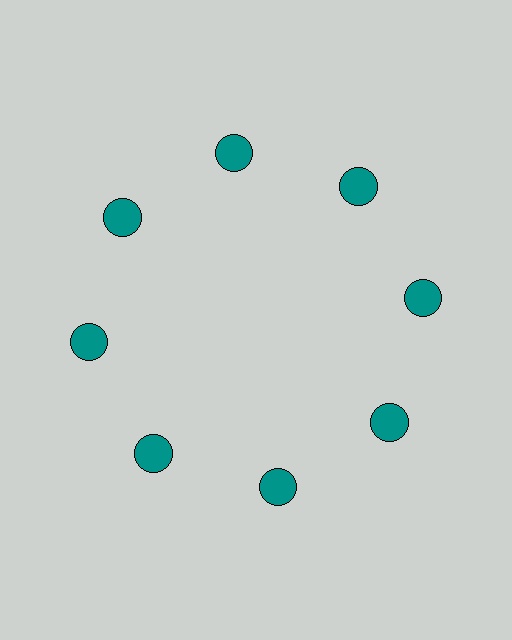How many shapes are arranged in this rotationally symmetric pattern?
There are 8 shapes, arranged in 8 groups of 1.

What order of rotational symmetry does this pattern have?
This pattern has 8-fold rotational symmetry.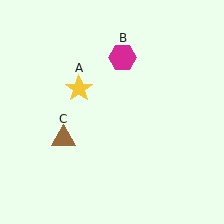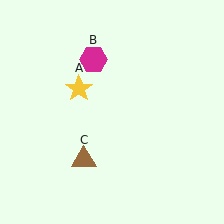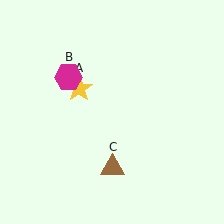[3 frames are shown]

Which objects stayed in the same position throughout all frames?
Yellow star (object A) remained stationary.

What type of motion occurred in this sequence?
The magenta hexagon (object B), brown triangle (object C) rotated counterclockwise around the center of the scene.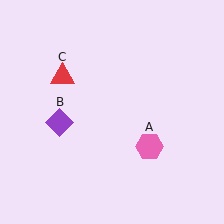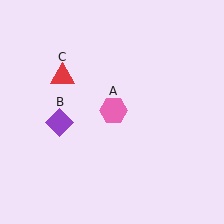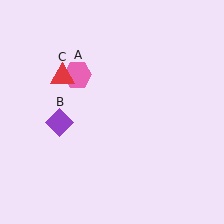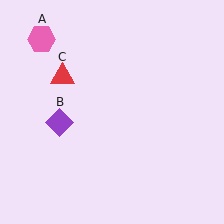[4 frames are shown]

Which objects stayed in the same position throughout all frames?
Purple diamond (object B) and red triangle (object C) remained stationary.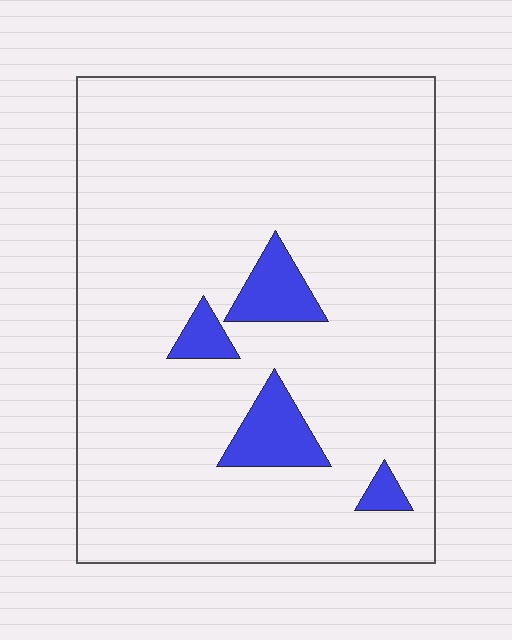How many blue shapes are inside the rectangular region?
4.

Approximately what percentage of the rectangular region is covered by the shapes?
Approximately 10%.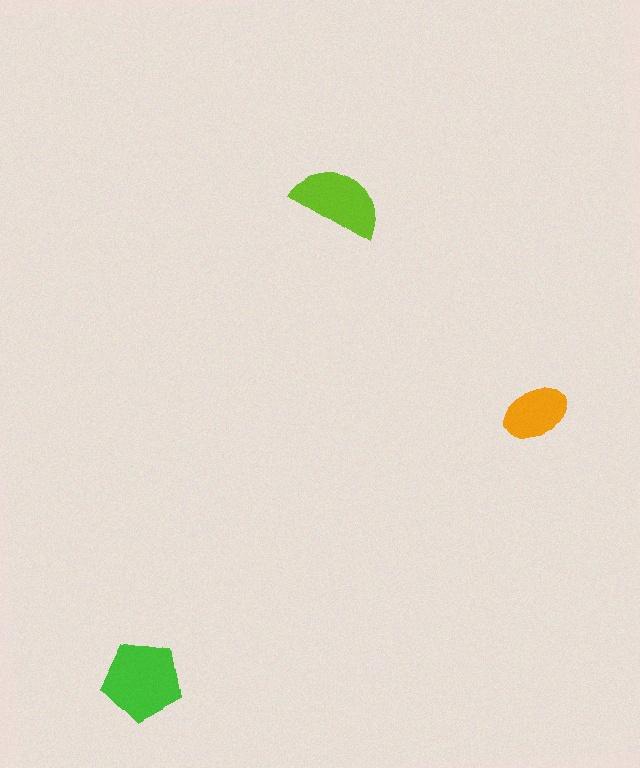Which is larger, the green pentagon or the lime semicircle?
The green pentagon.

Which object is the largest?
The green pentagon.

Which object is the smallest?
The orange ellipse.